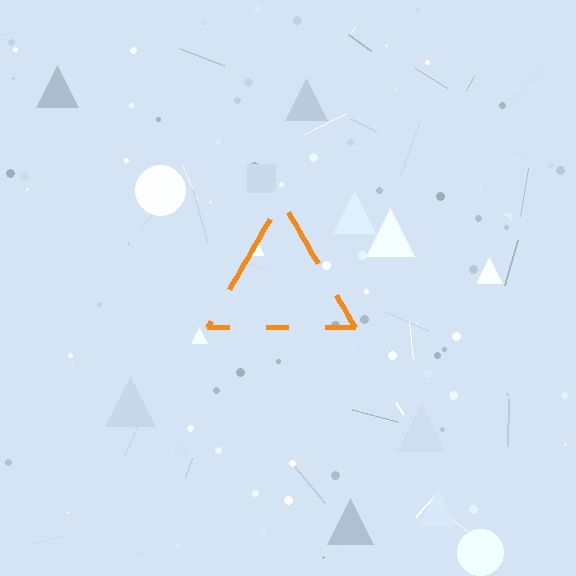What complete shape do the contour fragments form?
The contour fragments form a triangle.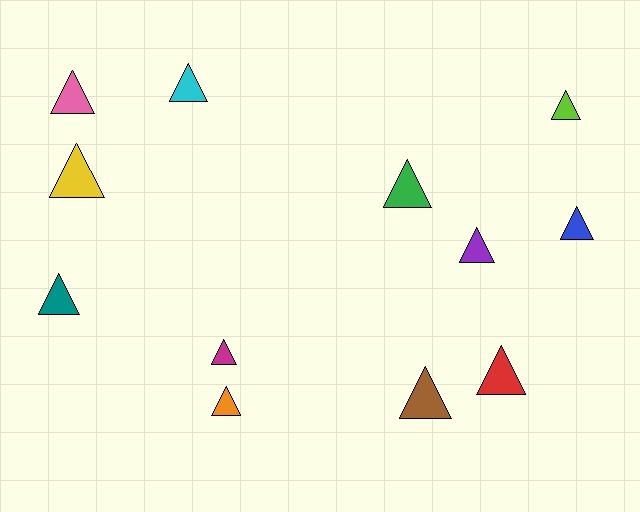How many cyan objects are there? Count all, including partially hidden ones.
There is 1 cyan object.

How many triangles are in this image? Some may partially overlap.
There are 12 triangles.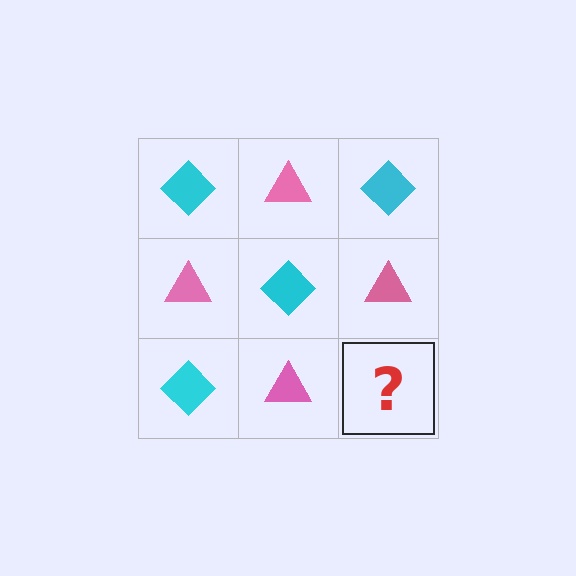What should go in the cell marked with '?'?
The missing cell should contain a cyan diamond.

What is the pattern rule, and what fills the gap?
The rule is that it alternates cyan diamond and pink triangle in a checkerboard pattern. The gap should be filled with a cyan diamond.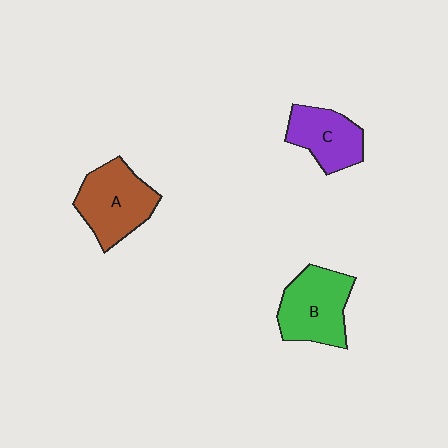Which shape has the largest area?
Shape A (brown).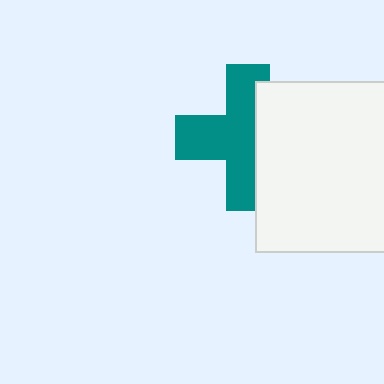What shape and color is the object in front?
The object in front is a white rectangle.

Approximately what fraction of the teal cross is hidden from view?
Roughly 37% of the teal cross is hidden behind the white rectangle.